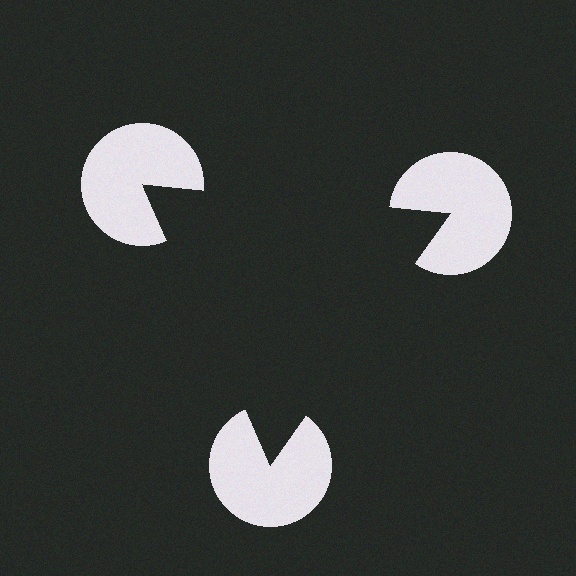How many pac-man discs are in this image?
There are 3 — one at each vertex of the illusory triangle.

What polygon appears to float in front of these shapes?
An illusory triangle — its edges are inferred from the aligned wedge cuts in the pac-man discs, not physically drawn.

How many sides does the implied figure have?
3 sides.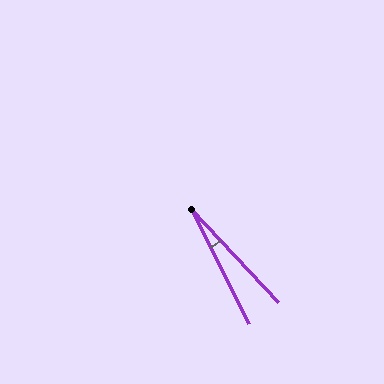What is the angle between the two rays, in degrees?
Approximately 17 degrees.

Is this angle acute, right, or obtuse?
It is acute.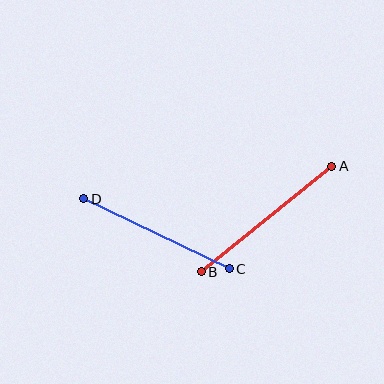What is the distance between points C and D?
The distance is approximately 162 pixels.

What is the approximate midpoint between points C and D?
The midpoint is at approximately (157, 234) pixels.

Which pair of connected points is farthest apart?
Points A and B are farthest apart.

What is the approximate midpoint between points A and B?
The midpoint is at approximately (267, 219) pixels.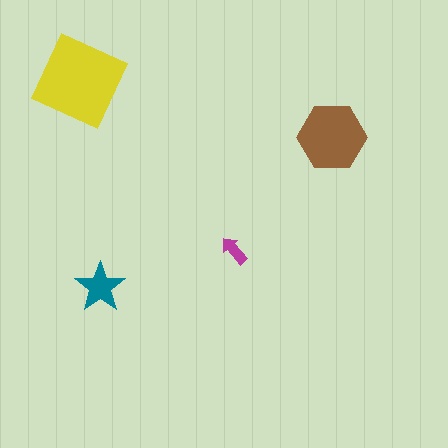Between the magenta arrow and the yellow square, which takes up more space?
The yellow square.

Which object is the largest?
The yellow square.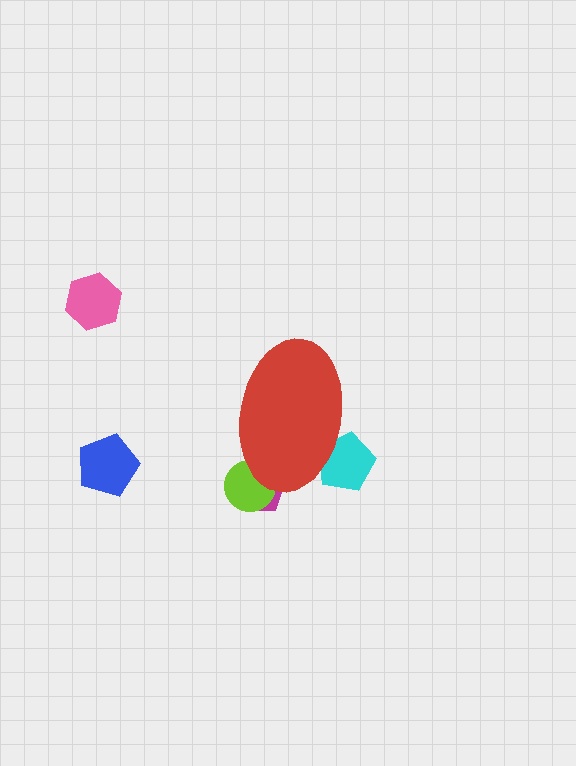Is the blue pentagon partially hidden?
No, the blue pentagon is fully visible.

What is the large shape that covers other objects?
A red ellipse.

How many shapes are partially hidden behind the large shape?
3 shapes are partially hidden.